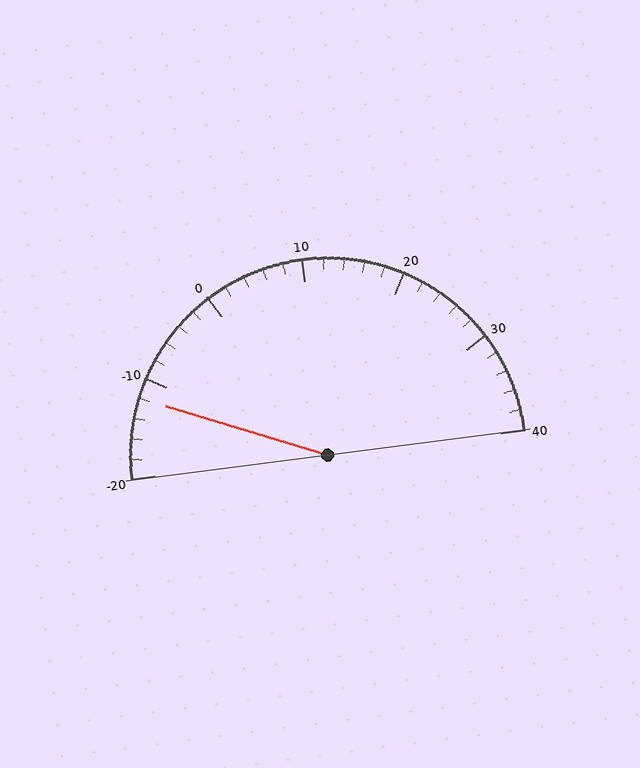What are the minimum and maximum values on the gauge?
The gauge ranges from -20 to 40.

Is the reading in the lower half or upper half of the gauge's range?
The reading is in the lower half of the range (-20 to 40).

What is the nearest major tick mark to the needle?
The nearest major tick mark is -10.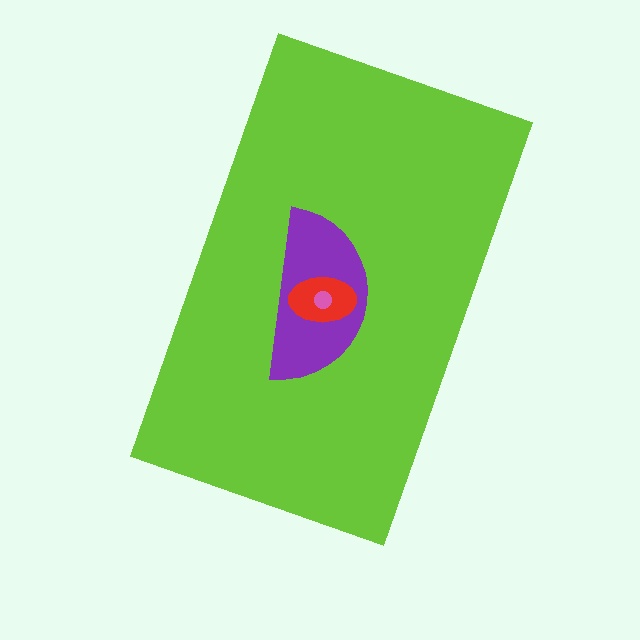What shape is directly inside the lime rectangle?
The purple semicircle.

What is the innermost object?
The pink circle.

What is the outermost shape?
The lime rectangle.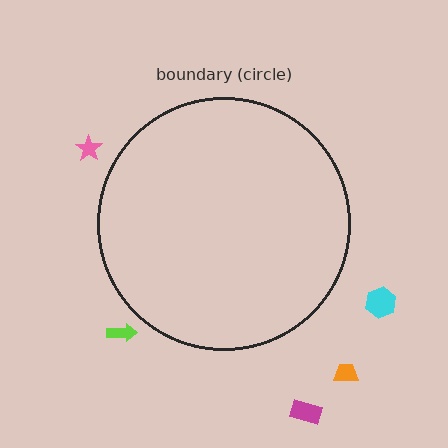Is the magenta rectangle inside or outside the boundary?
Outside.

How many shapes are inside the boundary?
0 inside, 5 outside.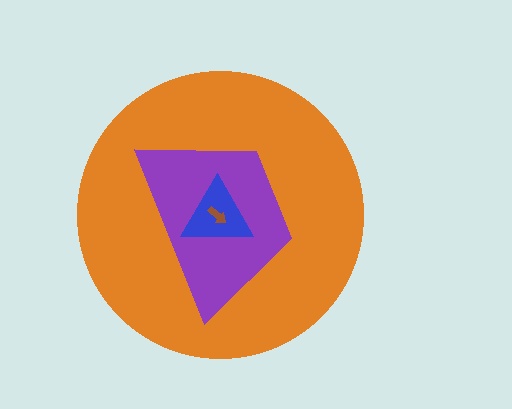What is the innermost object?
The brown arrow.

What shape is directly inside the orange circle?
The purple trapezoid.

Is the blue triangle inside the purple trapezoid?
Yes.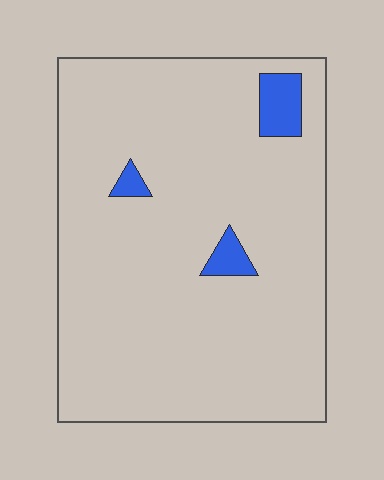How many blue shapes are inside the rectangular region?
3.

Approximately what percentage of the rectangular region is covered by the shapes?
Approximately 5%.